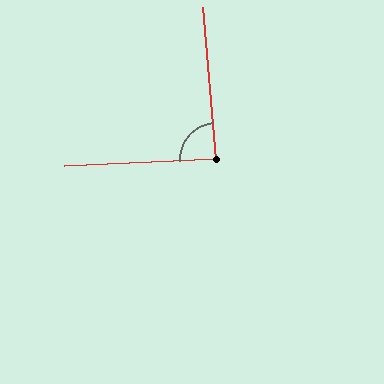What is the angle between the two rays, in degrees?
Approximately 88 degrees.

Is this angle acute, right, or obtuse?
It is approximately a right angle.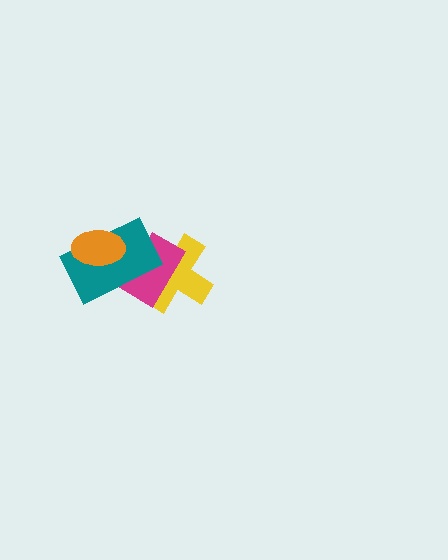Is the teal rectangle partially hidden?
Yes, it is partially covered by another shape.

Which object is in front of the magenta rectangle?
The teal rectangle is in front of the magenta rectangle.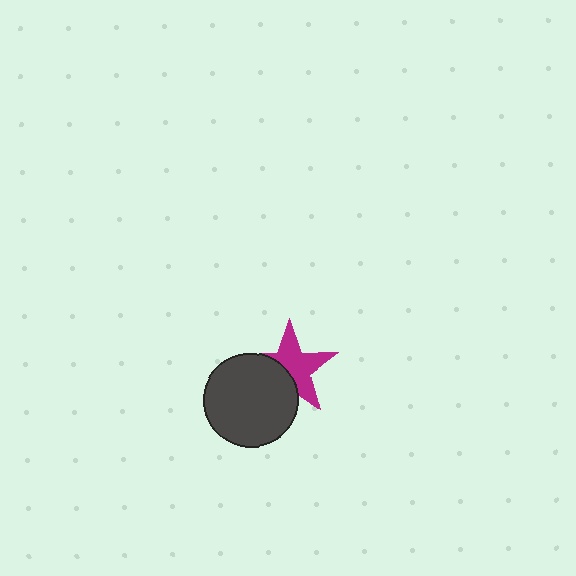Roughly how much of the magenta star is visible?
About half of it is visible (roughly 61%).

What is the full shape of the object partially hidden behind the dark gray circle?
The partially hidden object is a magenta star.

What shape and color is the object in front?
The object in front is a dark gray circle.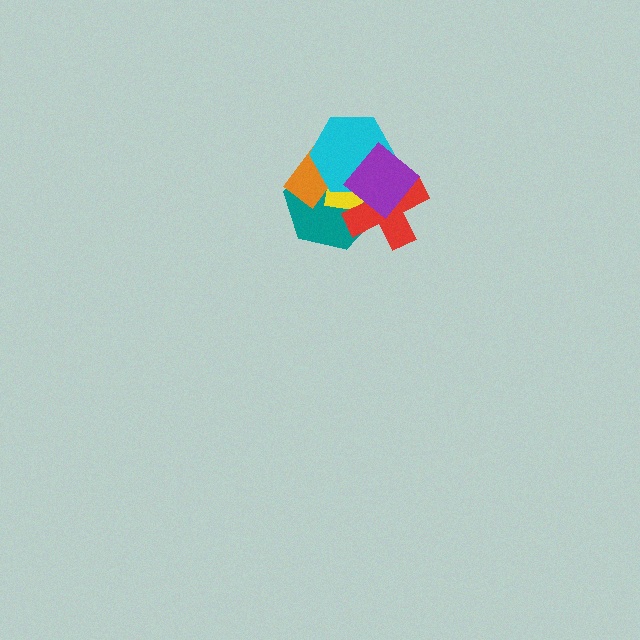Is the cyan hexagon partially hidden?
Yes, it is partially covered by another shape.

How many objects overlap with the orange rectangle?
3 objects overlap with the orange rectangle.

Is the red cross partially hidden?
Yes, it is partially covered by another shape.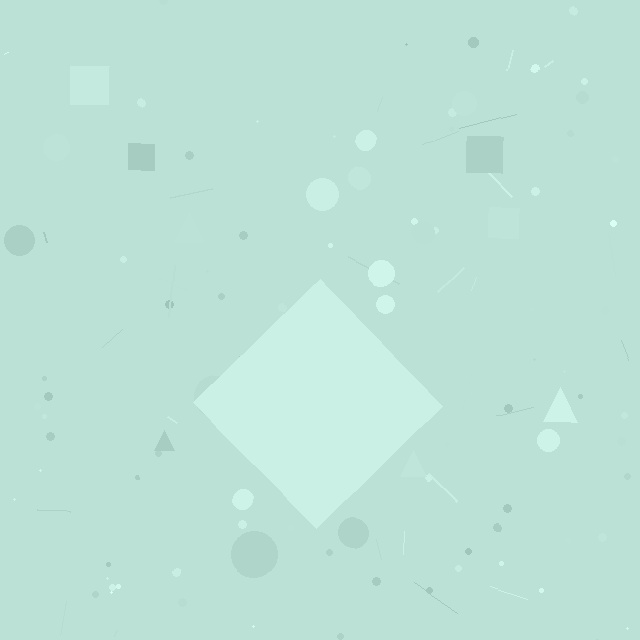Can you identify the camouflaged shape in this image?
The camouflaged shape is a diamond.